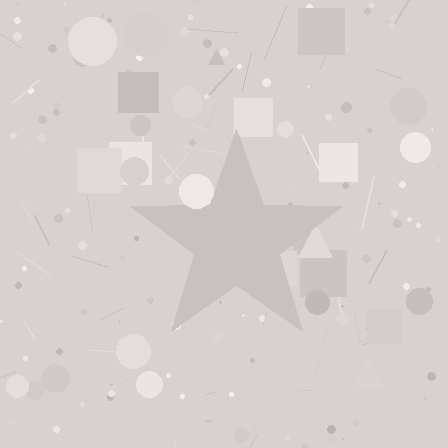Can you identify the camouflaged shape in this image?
The camouflaged shape is a star.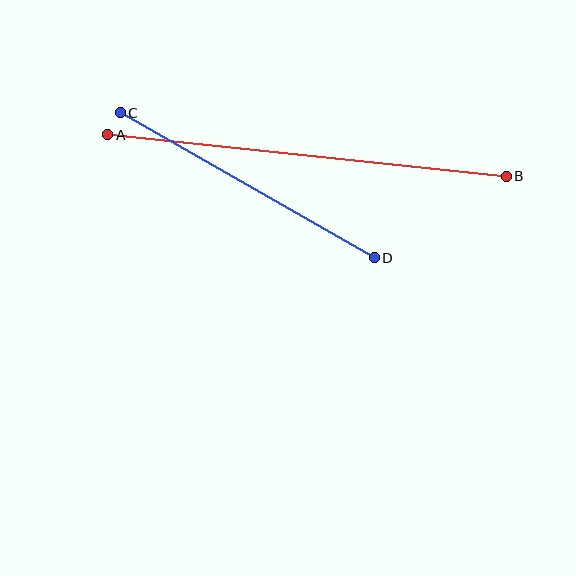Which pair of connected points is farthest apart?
Points A and B are farthest apart.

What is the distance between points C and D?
The distance is approximately 292 pixels.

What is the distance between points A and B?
The distance is approximately 401 pixels.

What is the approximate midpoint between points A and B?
The midpoint is at approximately (307, 156) pixels.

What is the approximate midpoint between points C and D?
The midpoint is at approximately (247, 185) pixels.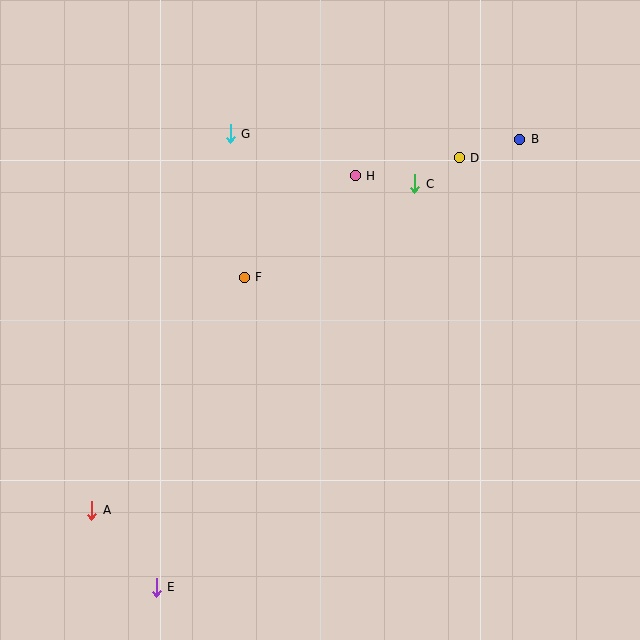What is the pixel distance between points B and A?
The distance between B and A is 567 pixels.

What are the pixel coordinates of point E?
Point E is at (156, 587).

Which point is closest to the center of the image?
Point F at (244, 277) is closest to the center.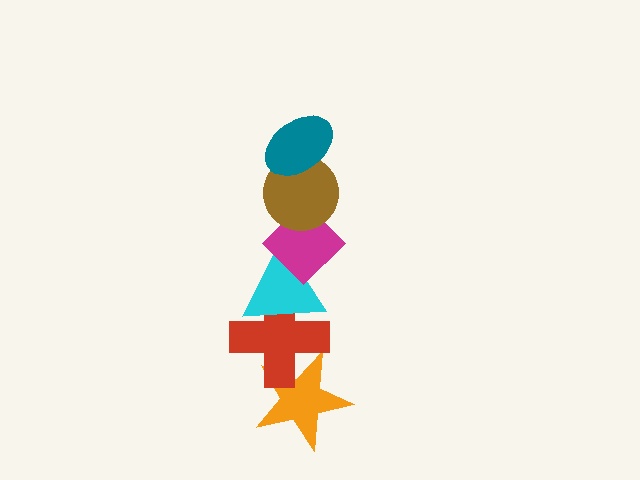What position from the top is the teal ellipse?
The teal ellipse is 1st from the top.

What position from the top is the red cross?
The red cross is 5th from the top.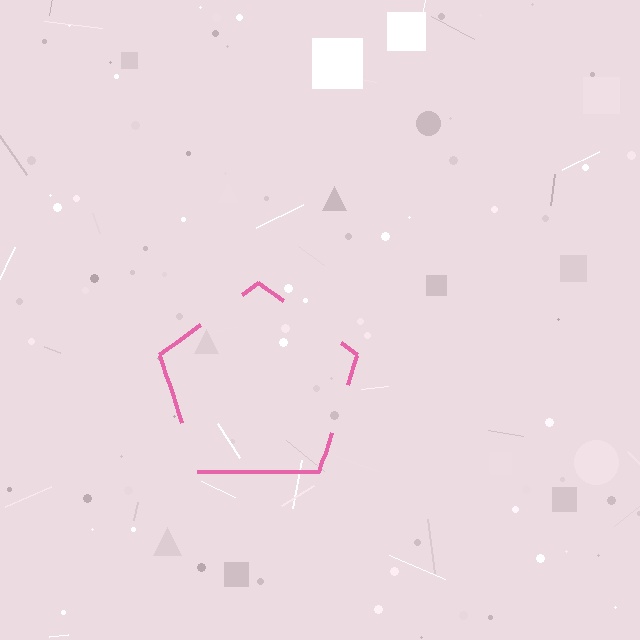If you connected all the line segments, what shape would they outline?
They would outline a pentagon.